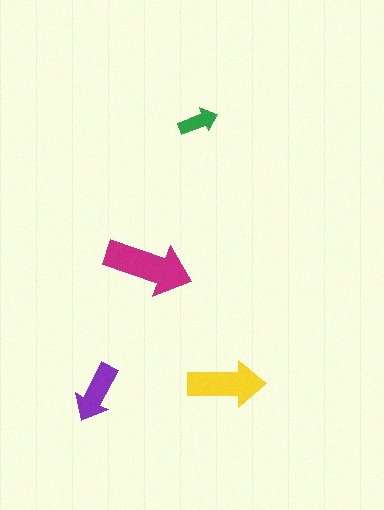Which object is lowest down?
The purple arrow is bottommost.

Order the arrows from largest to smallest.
the magenta one, the yellow one, the purple one, the green one.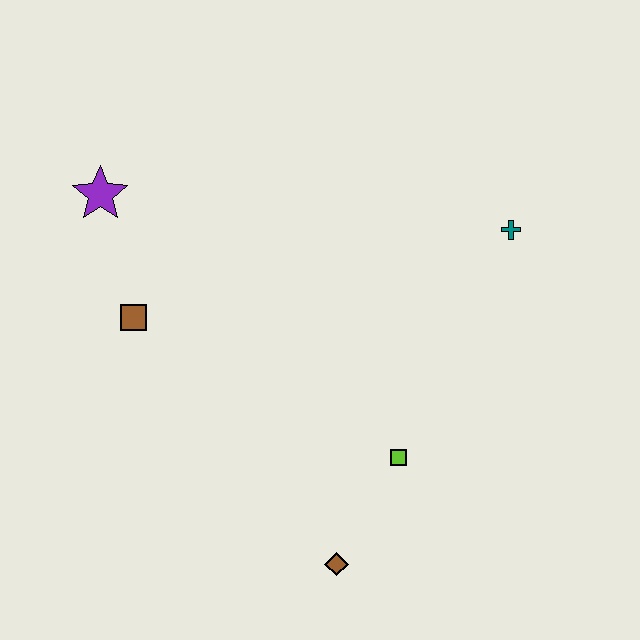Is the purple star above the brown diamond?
Yes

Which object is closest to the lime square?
The brown diamond is closest to the lime square.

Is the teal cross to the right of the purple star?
Yes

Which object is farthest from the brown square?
The teal cross is farthest from the brown square.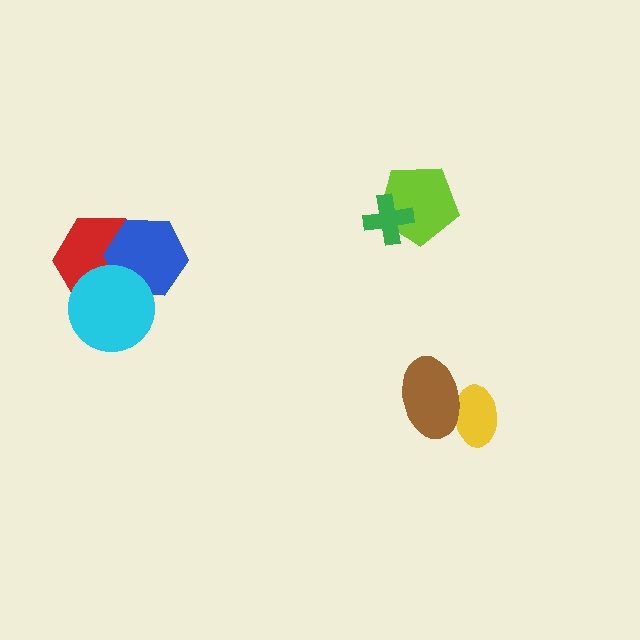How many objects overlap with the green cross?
1 object overlaps with the green cross.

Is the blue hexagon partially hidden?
Yes, it is partially covered by another shape.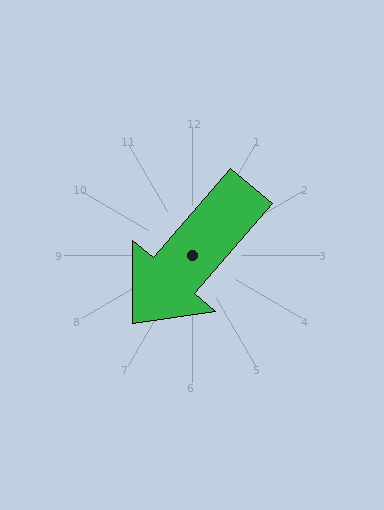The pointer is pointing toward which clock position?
Roughly 7 o'clock.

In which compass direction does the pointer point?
Southwest.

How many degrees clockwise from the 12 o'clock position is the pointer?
Approximately 221 degrees.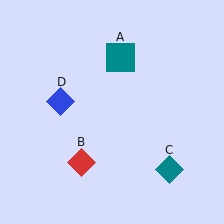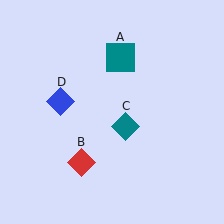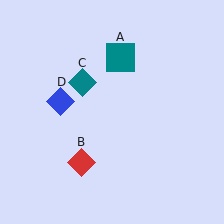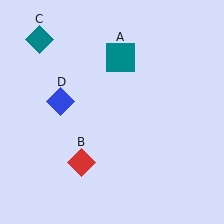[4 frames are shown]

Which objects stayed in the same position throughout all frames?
Teal square (object A) and red diamond (object B) and blue diamond (object D) remained stationary.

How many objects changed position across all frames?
1 object changed position: teal diamond (object C).